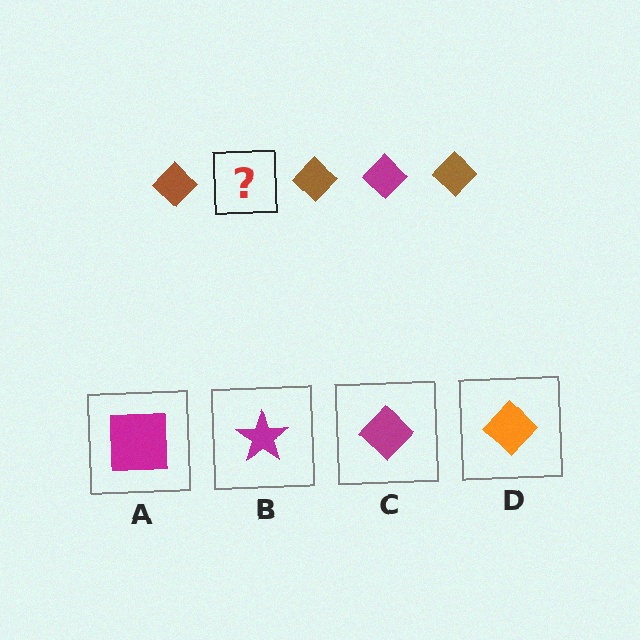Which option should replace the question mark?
Option C.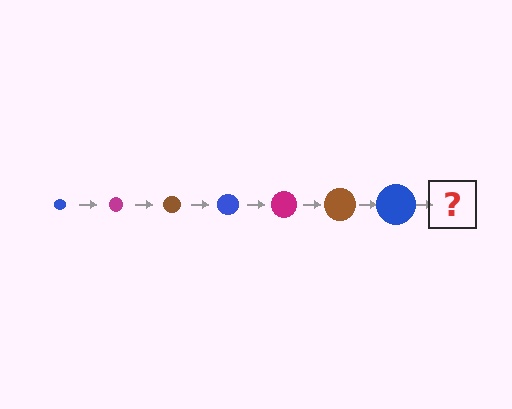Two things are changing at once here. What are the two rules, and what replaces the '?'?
The two rules are that the circle grows larger each step and the color cycles through blue, magenta, and brown. The '?' should be a magenta circle, larger than the previous one.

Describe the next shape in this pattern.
It should be a magenta circle, larger than the previous one.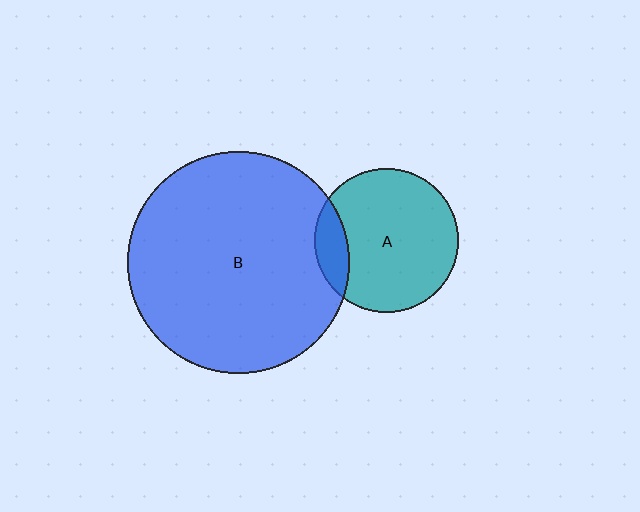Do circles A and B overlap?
Yes.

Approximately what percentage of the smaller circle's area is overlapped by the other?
Approximately 15%.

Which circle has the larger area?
Circle B (blue).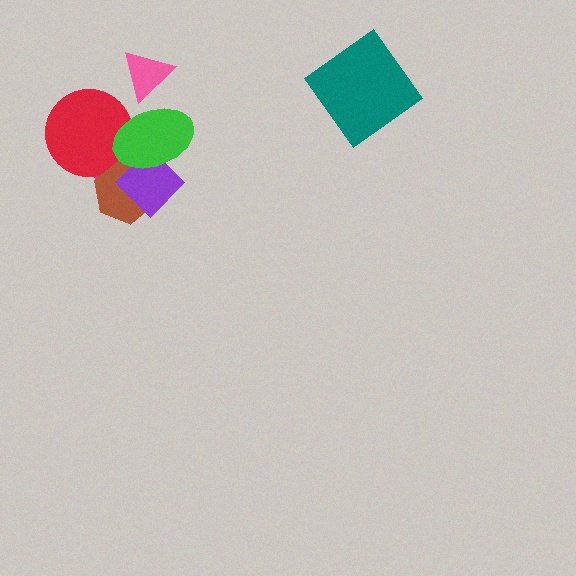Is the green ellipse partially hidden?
Yes, it is partially covered by another shape.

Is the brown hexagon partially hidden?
Yes, it is partially covered by another shape.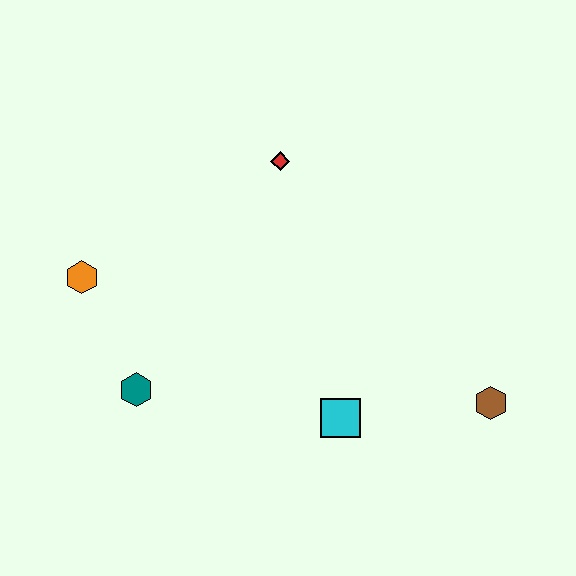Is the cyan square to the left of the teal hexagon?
No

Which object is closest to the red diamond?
The orange hexagon is closest to the red diamond.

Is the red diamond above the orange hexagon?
Yes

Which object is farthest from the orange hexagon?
The brown hexagon is farthest from the orange hexagon.